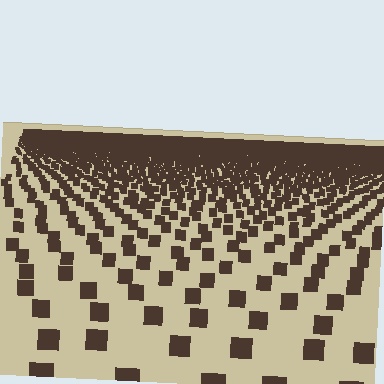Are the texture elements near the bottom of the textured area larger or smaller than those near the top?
Larger. Near the bottom, elements are closer to the viewer and appear at a bigger on-screen size.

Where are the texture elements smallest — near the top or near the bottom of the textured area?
Near the top.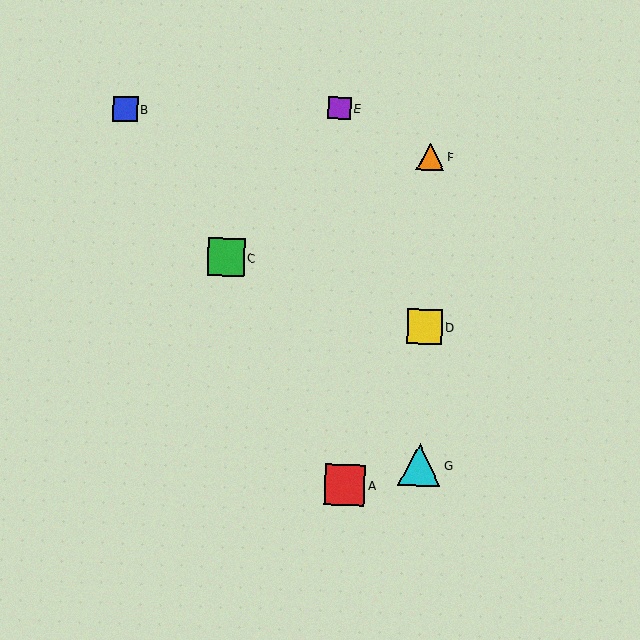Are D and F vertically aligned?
Yes, both are at x≈424.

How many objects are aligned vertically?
3 objects (D, F, G) are aligned vertically.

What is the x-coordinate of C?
Object C is at x≈226.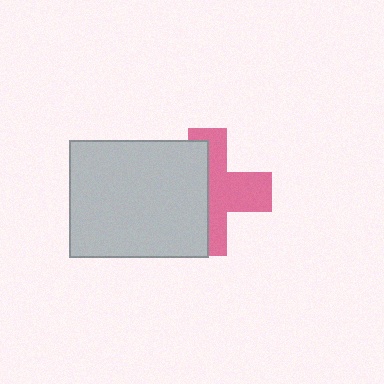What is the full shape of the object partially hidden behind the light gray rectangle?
The partially hidden object is a pink cross.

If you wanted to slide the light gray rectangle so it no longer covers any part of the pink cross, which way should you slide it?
Slide it left — that is the most direct way to separate the two shapes.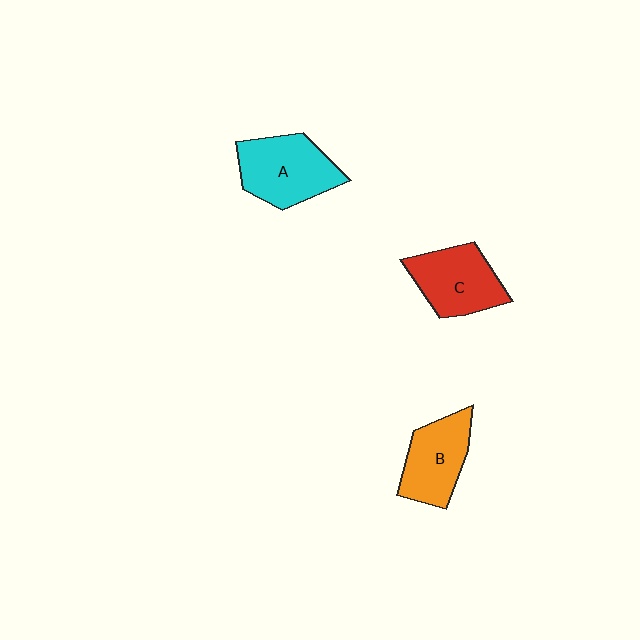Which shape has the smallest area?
Shape B (orange).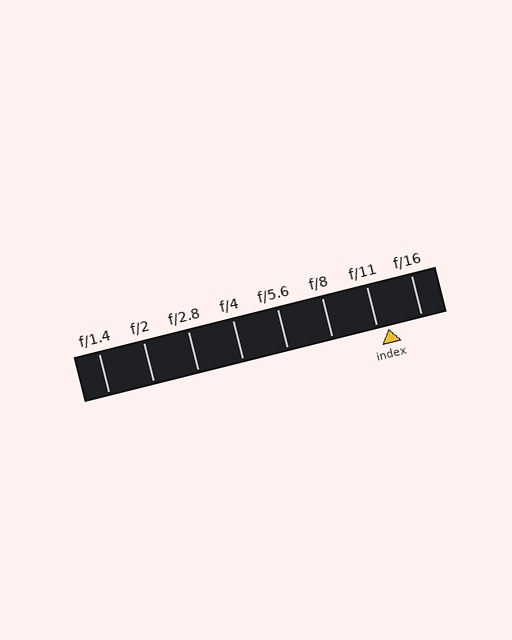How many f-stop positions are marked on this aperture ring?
There are 8 f-stop positions marked.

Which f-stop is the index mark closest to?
The index mark is closest to f/11.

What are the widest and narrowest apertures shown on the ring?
The widest aperture shown is f/1.4 and the narrowest is f/16.